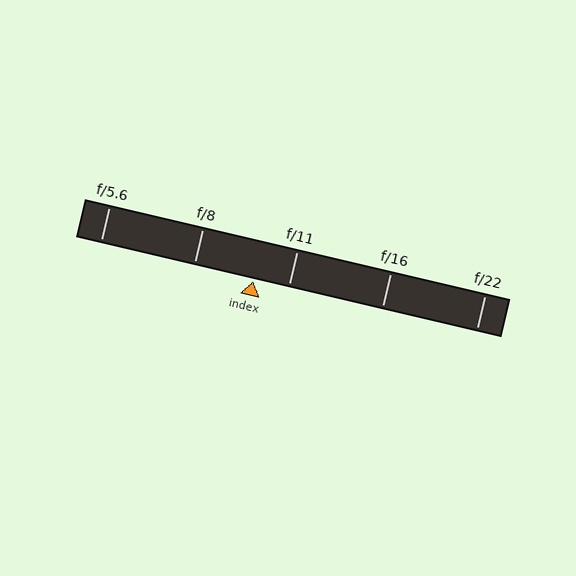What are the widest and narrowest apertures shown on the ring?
The widest aperture shown is f/5.6 and the narrowest is f/22.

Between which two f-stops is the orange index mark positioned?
The index mark is between f/8 and f/11.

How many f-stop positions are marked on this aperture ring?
There are 5 f-stop positions marked.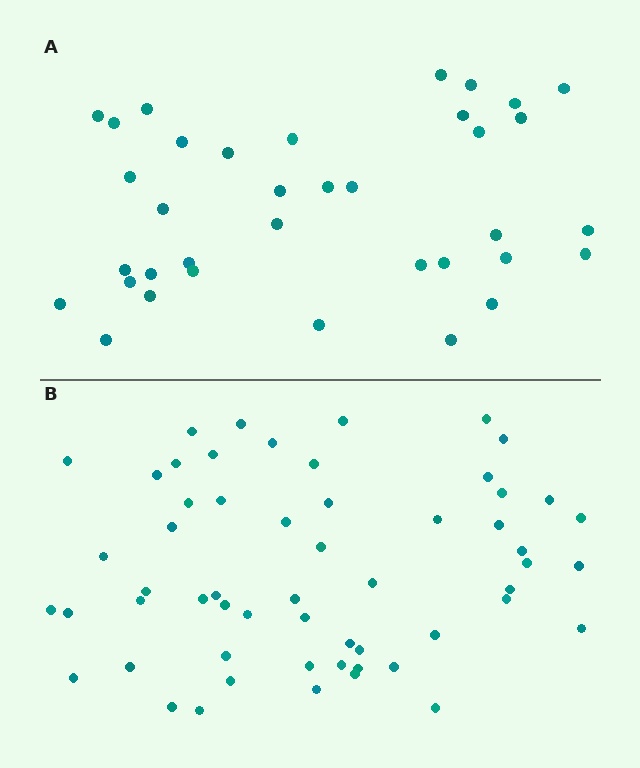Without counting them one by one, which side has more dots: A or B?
Region B (the bottom region) has more dots.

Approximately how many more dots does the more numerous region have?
Region B has approximately 20 more dots than region A.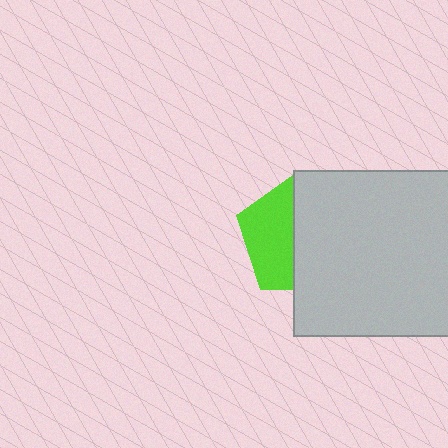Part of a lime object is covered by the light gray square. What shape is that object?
It is a pentagon.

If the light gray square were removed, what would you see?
You would see the complete lime pentagon.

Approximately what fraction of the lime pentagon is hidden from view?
Roughly 56% of the lime pentagon is hidden behind the light gray square.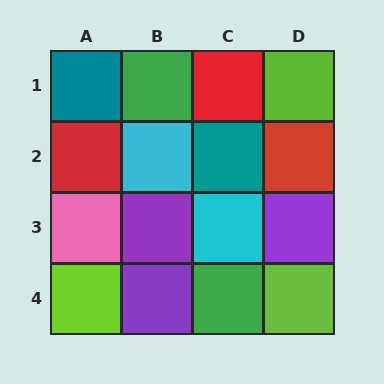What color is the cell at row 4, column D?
Lime.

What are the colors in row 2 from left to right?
Red, cyan, teal, red.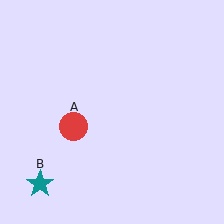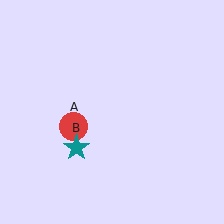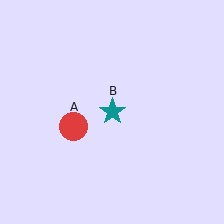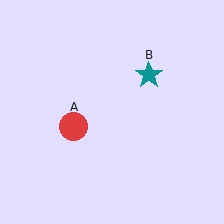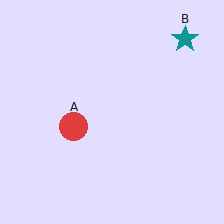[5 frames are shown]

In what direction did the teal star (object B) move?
The teal star (object B) moved up and to the right.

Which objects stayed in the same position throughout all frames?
Red circle (object A) remained stationary.